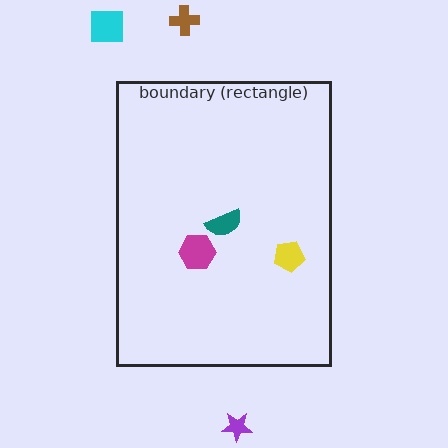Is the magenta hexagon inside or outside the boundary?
Inside.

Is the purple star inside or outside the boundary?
Outside.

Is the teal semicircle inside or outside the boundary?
Inside.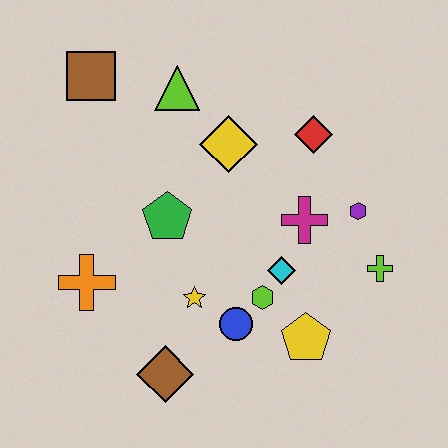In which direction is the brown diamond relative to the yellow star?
The brown diamond is below the yellow star.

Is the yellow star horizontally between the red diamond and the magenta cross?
No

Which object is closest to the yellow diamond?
The lime triangle is closest to the yellow diamond.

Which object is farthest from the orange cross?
The lime cross is farthest from the orange cross.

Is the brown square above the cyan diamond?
Yes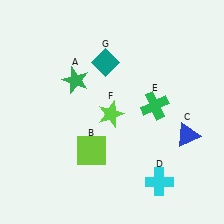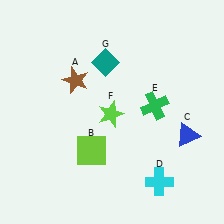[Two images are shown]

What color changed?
The star (A) changed from green in Image 1 to brown in Image 2.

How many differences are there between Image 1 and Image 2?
There is 1 difference between the two images.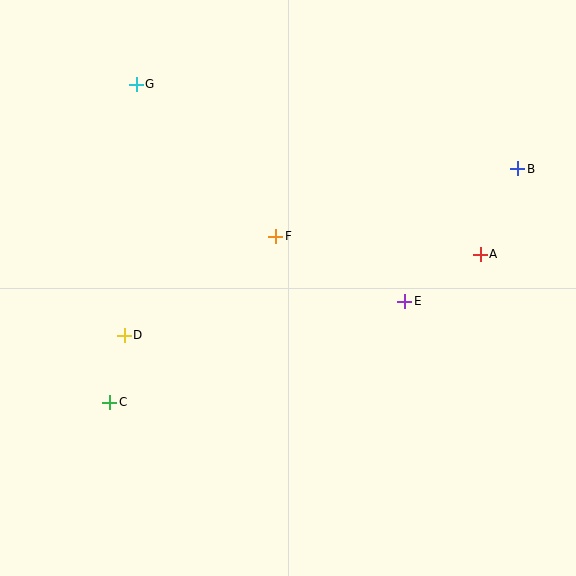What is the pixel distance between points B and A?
The distance between B and A is 94 pixels.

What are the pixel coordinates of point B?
Point B is at (518, 169).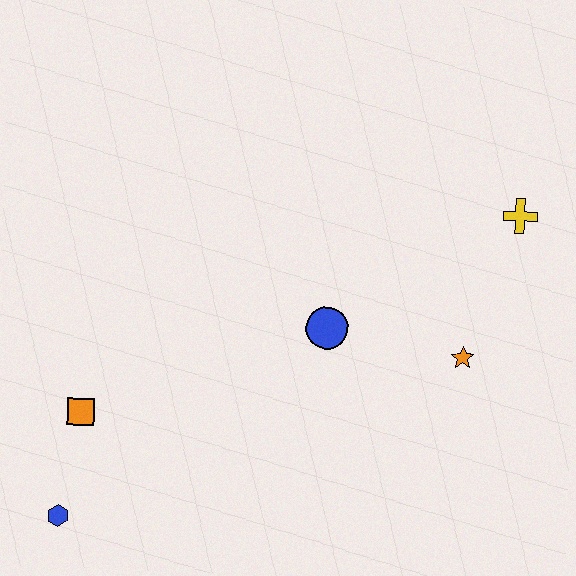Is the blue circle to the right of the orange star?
No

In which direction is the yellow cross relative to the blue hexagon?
The yellow cross is to the right of the blue hexagon.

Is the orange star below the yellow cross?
Yes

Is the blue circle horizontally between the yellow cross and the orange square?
Yes